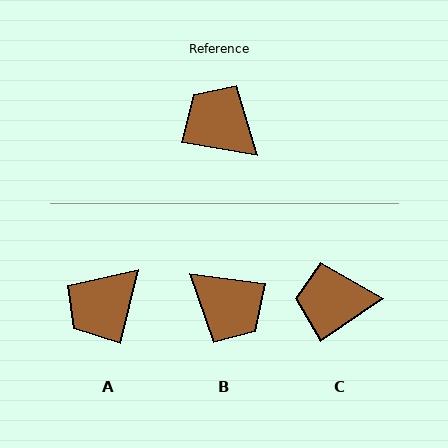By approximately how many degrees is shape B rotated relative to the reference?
Approximately 178 degrees clockwise.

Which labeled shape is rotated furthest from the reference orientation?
B, about 178 degrees away.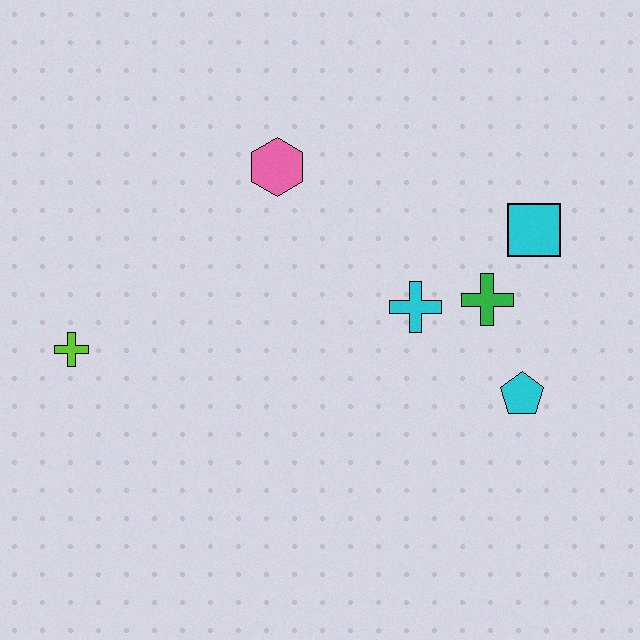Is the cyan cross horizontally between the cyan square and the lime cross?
Yes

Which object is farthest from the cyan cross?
The lime cross is farthest from the cyan cross.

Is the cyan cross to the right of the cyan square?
No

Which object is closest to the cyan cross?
The green cross is closest to the cyan cross.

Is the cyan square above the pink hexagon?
No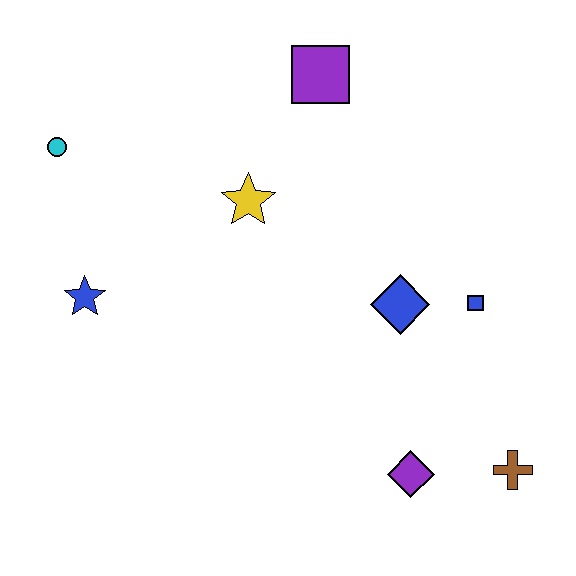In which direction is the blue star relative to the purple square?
The blue star is to the left of the purple square.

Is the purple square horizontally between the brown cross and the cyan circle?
Yes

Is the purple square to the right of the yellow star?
Yes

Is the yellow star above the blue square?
Yes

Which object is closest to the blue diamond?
The blue square is closest to the blue diamond.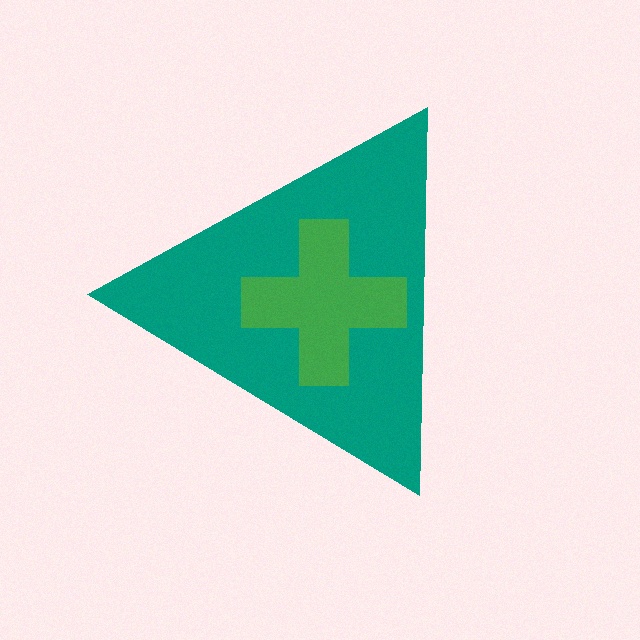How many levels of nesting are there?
2.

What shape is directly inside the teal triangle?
The green cross.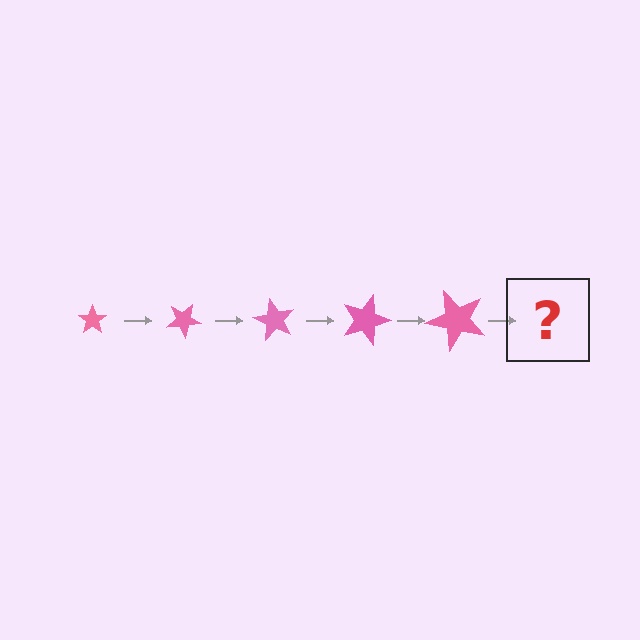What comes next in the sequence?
The next element should be a star, larger than the previous one and rotated 150 degrees from the start.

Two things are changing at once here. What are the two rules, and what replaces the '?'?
The two rules are that the star grows larger each step and it rotates 30 degrees each step. The '?' should be a star, larger than the previous one and rotated 150 degrees from the start.